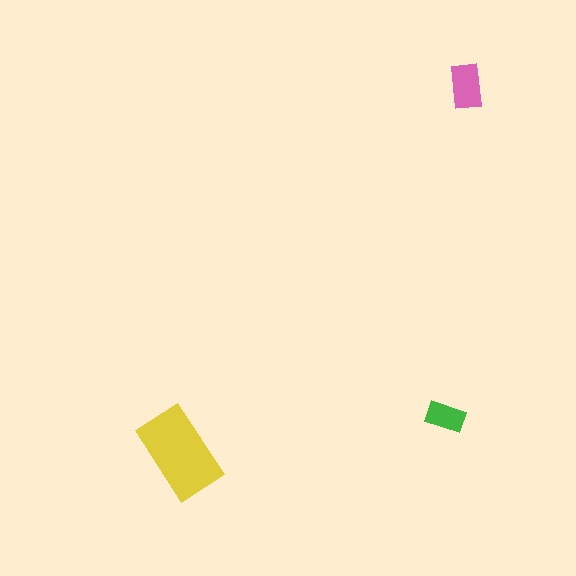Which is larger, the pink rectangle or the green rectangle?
The pink one.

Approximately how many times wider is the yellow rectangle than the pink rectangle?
About 2 times wider.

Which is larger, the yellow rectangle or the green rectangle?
The yellow one.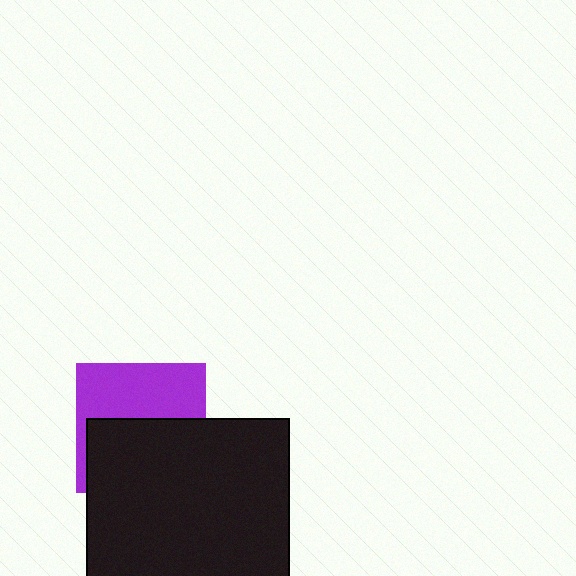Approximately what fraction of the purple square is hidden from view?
Roughly 54% of the purple square is hidden behind the black rectangle.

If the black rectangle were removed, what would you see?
You would see the complete purple square.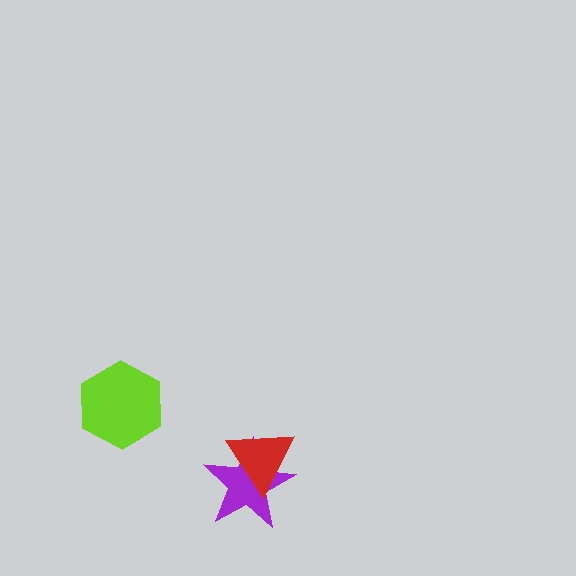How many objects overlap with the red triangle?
1 object overlaps with the red triangle.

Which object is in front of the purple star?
The red triangle is in front of the purple star.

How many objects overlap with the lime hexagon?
0 objects overlap with the lime hexagon.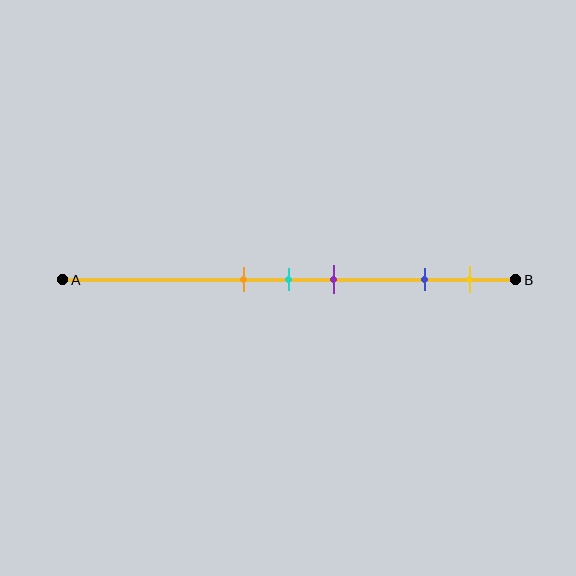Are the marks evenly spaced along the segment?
No, the marks are not evenly spaced.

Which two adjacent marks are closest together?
The orange and cyan marks are the closest adjacent pair.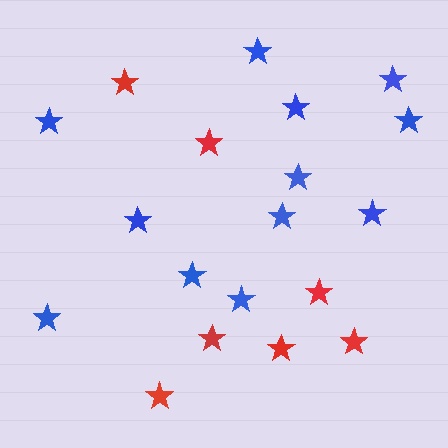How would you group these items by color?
There are 2 groups: one group of blue stars (12) and one group of red stars (7).